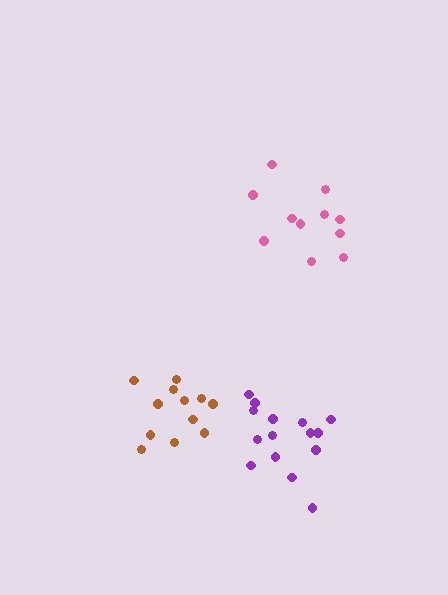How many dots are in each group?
Group 1: 12 dots, Group 2: 11 dots, Group 3: 15 dots (38 total).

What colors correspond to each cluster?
The clusters are colored: brown, pink, purple.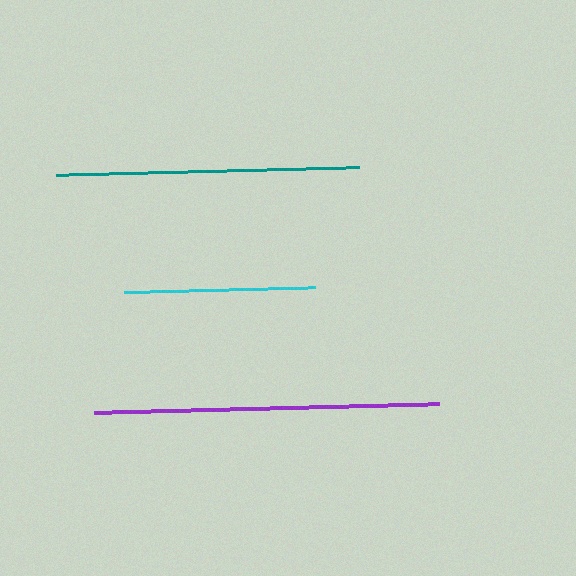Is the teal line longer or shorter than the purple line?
The purple line is longer than the teal line.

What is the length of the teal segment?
The teal segment is approximately 303 pixels long.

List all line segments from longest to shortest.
From longest to shortest: purple, teal, cyan.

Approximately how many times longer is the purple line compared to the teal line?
The purple line is approximately 1.1 times the length of the teal line.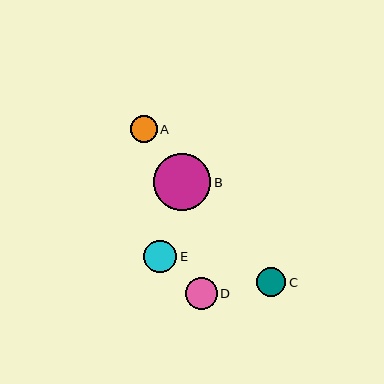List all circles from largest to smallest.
From largest to smallest: B, E, D, C, A.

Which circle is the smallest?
Circle A is the smallest with a size of approximately 27 pixels.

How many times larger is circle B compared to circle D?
Circle B is approximately 1.8 times the size of circle D.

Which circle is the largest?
Circle B is the largest with a size of approximately 58 pixels.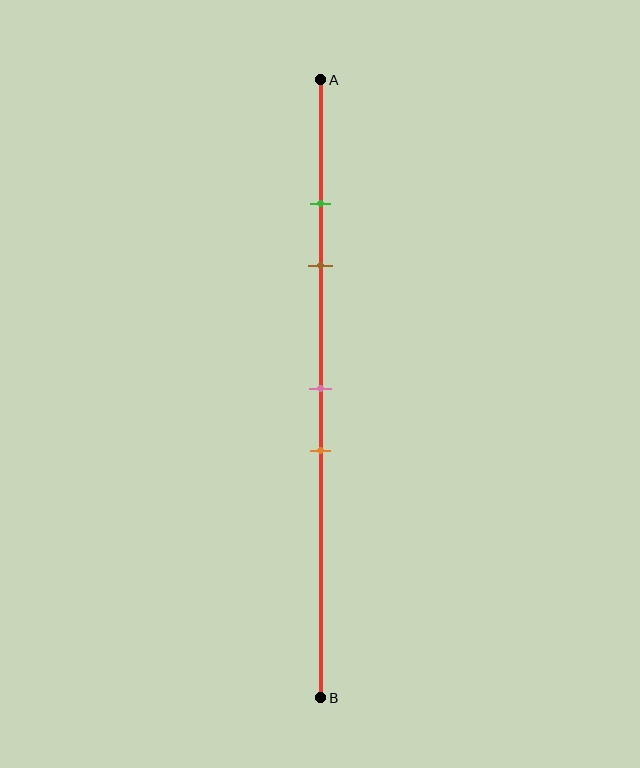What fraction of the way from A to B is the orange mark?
The orange mark is approximately 60% (0.6) of the way from A to B.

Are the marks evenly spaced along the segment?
No, the marks are not evenly spaced.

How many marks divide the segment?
There are 4 marks dividing the segment.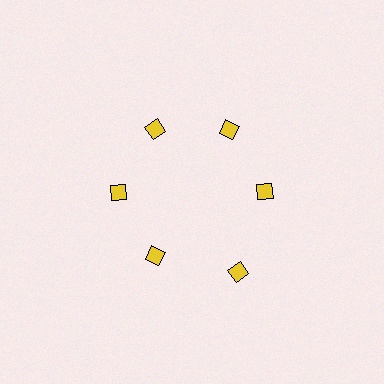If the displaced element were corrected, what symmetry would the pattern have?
It would have 6-fold rotational symmetry — the pattern would map onto itself every 60 degrees.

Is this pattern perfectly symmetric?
No. The 6 yellow diamonds are arranged in a ring, but one element near the 5 o'clock position is pushed outward from the center, breaking the 6-fold rotational symmetry.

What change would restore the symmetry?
The symmetry would be restored by moving it inward, back onto the ring so that all 6 diamonds sit at equal angles and equal distance from the center.